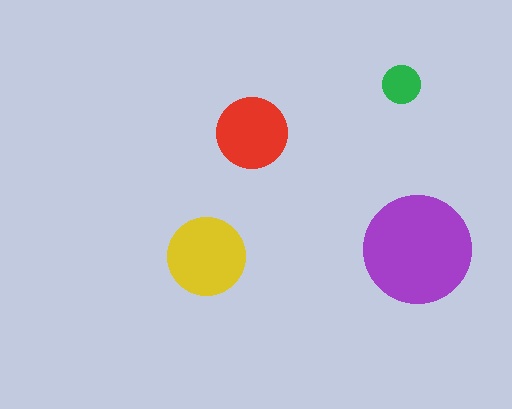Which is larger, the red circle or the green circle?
The red one.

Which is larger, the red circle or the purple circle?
The purple one.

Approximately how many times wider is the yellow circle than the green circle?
About 2 times wider.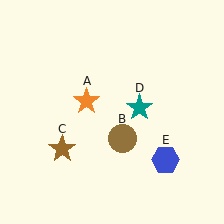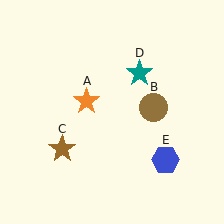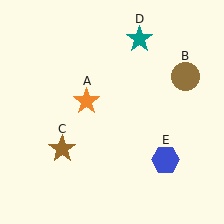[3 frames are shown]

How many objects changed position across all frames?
2 objects changed position: brown circle (object B), teal star (object D).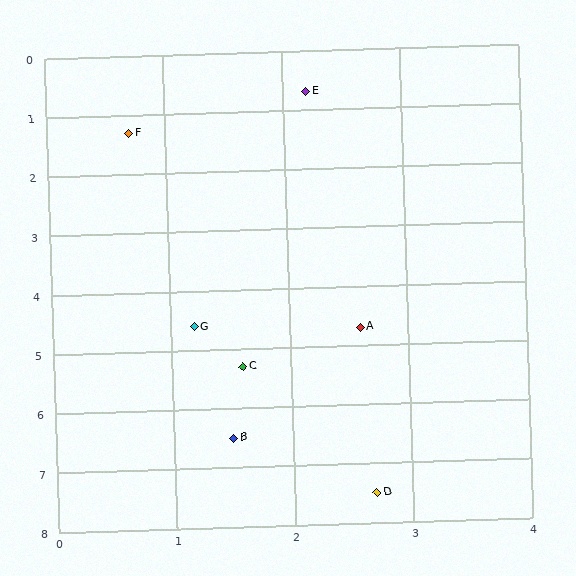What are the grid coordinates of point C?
Point C is at approximately (1.6, 5.3).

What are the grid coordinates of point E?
Point E is at approximately (2.2, 0.7).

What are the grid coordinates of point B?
Point B is at approximately (1.5, 6.5).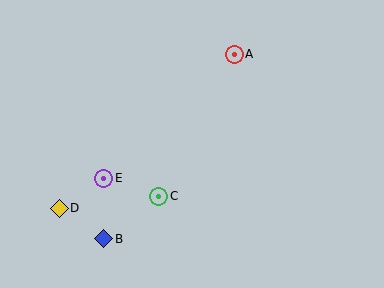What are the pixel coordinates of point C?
Point C is at (159, 196).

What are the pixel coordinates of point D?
Point D is at (59, 208).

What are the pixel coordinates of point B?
Point B is at (104, 239).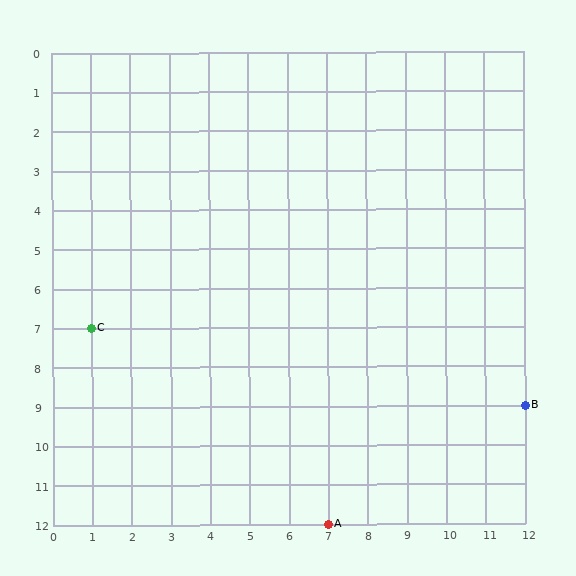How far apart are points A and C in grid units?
Points A and C are 6 columns and 5 rows apart (about 7.8 grid units diagonally).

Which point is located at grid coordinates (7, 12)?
Point A is at (7, 12).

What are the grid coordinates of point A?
Point A is at grid coordinates (7, 12).